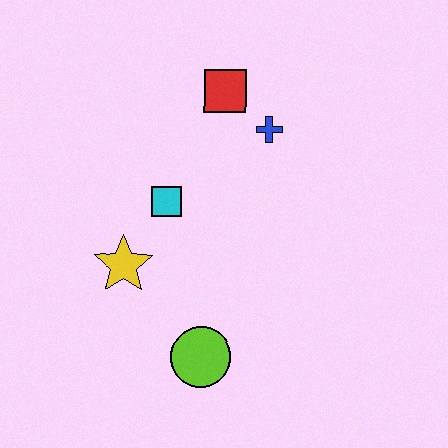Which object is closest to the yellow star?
The cyan square is closest to the yellow star.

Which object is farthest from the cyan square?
The lime circle is farthest from the cyan square.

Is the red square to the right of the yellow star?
Yes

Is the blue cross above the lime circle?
Yes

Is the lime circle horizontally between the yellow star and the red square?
Yes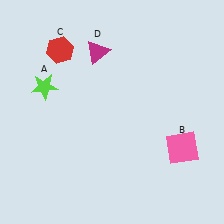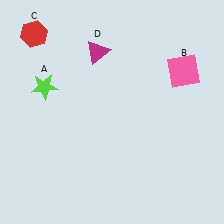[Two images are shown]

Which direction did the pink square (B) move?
The pink square (B) moved up.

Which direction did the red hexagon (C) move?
The red hexagon (C) moved left.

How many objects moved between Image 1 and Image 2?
2 objects moved between the two images.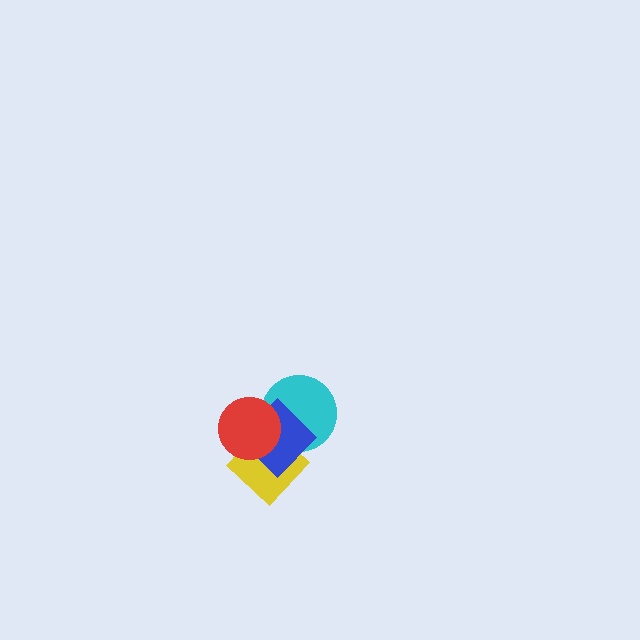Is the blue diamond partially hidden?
Yes, it is partially covered by another shape.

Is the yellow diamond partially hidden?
Yes, it is partially covered by another shape.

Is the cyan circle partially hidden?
Yes, it is partially covered by another shape.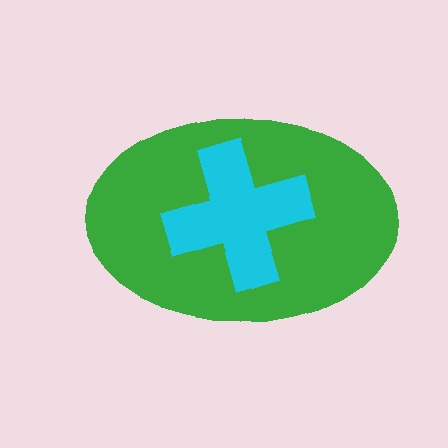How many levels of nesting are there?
2.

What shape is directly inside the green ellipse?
The cyan cross.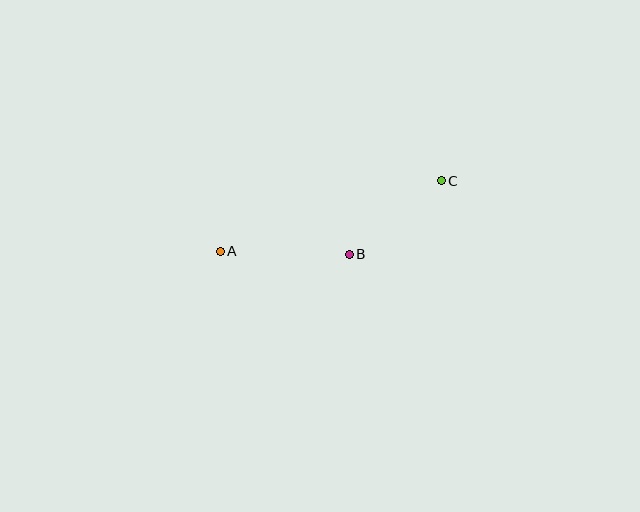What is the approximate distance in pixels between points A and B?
The distance between A and B is approximately 129 pixels.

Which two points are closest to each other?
Points B and C are closest to each other.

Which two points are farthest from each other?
Points A and C are farthest from each other.